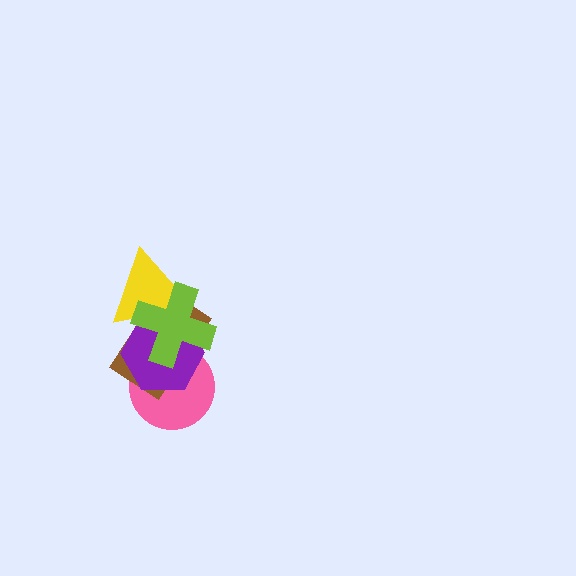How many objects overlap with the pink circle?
3 objects overlap with the pink circle.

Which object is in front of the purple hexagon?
The lime cross is in front of the purple hexagon.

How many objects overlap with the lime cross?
4 objects overlap with the lime cross.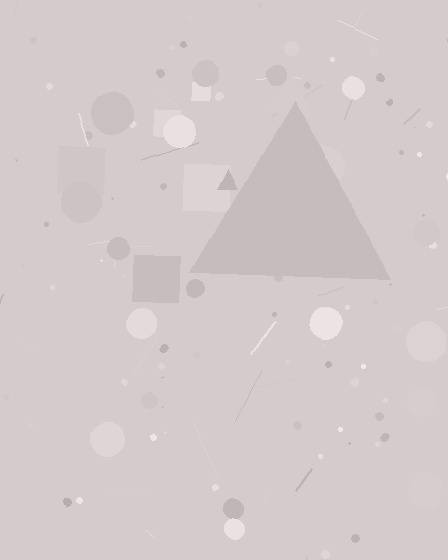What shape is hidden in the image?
A triangle is hidden in the image.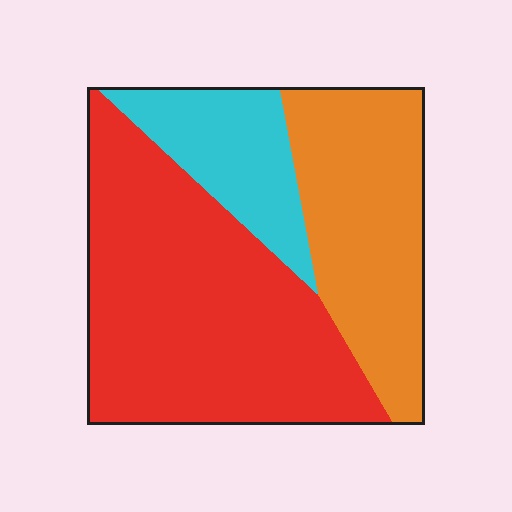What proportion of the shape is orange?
Orange covers roughly 30% of the shape.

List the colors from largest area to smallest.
From largest to smallest: red, orange, cyan.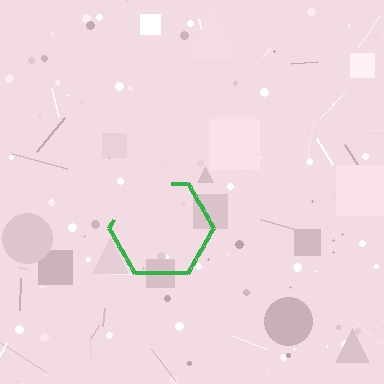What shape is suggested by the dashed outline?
The dashed outline suggests a hexagon.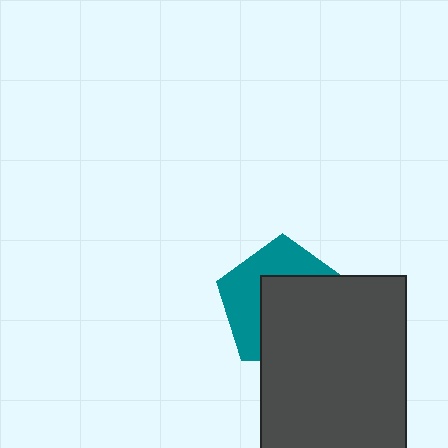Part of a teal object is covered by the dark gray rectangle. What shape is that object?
It is a pentagon.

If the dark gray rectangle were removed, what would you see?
You would see the complete teal pentagon.